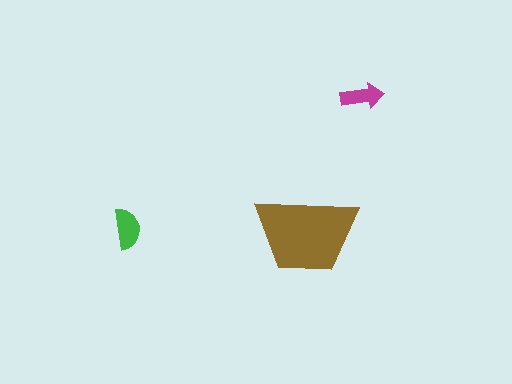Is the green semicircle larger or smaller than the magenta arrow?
Larger.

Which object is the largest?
The brown trapezoid.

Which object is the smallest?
The magenta arrow.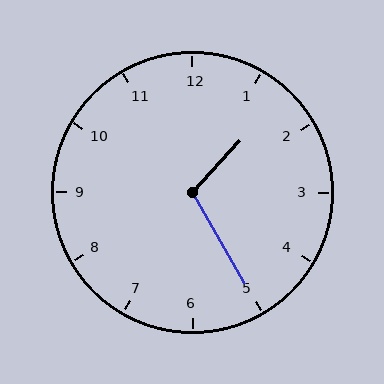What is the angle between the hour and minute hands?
Approximately 108 degrees.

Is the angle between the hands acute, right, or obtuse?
It is obtuse.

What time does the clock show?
1:25.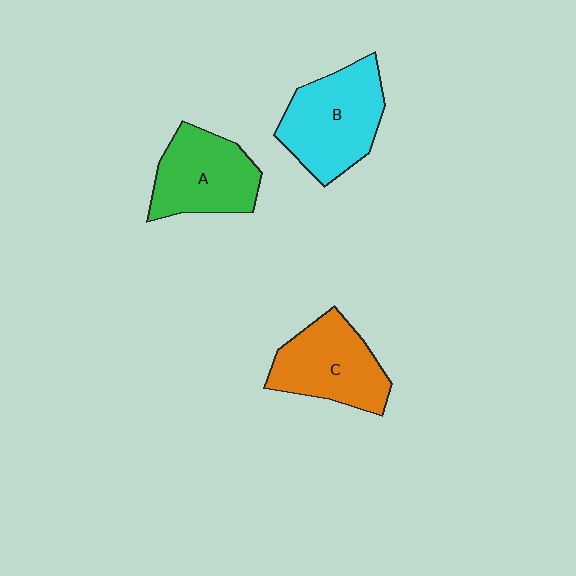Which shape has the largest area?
Shape B (cyan).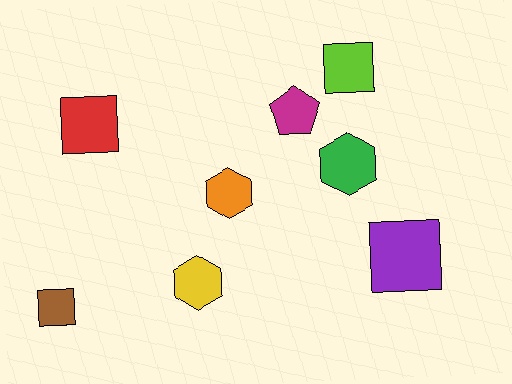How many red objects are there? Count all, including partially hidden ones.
There is 1 red object.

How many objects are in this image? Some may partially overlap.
There are 8 objects.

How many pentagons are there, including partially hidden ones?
There is 1 pentagon.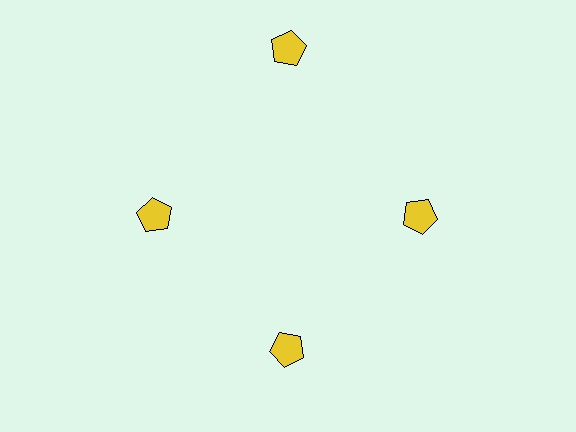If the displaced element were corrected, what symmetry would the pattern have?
It would have 4-fold rotational symmetry — the pattern would map onto itself every 90 degrees.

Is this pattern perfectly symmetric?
No. The 4 yellow pentagons are arranged in a ring, but one element near the 12 o'clock position is pushed outward from the center, breaking the 4-fold rotational symmetry.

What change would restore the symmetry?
The symmetry would be restored by moving it inward, back onto the ring so that all 4 pentagons sit at equal angles and equal distance from the center.